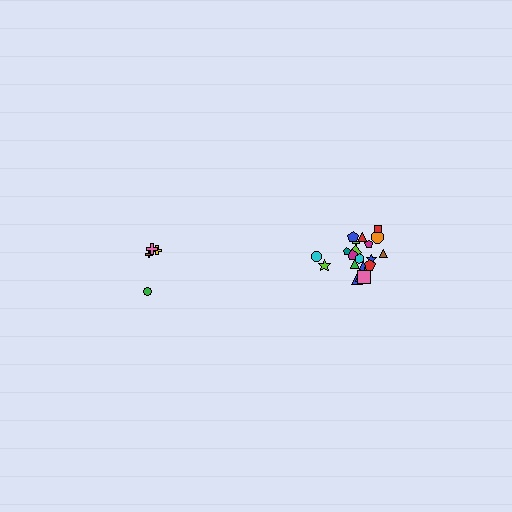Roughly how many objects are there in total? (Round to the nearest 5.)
Roughly 25 objects in total.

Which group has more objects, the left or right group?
The right group.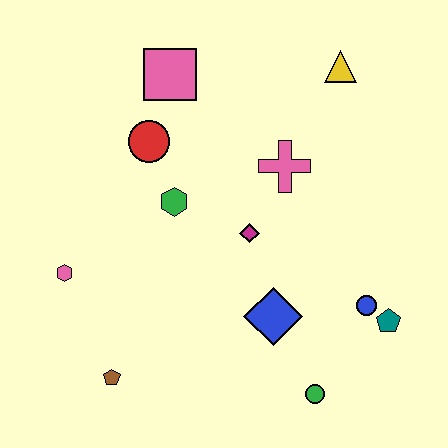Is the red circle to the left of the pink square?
Yes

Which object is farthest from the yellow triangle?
The brown pentagon is farthest from the yellow triangle.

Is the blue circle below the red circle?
Yes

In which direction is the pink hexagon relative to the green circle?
The pink hexagon is to the left of the green circle.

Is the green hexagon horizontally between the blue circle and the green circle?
No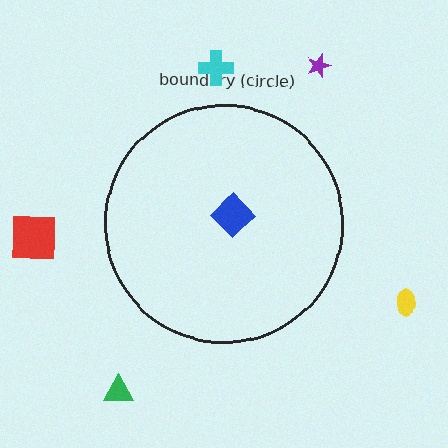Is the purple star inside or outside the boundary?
Outside.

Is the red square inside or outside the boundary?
Outside.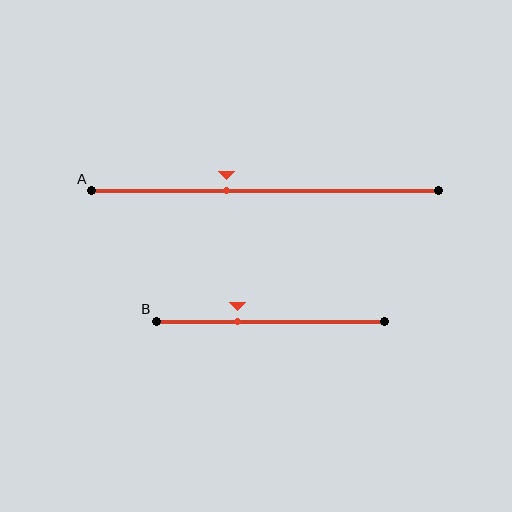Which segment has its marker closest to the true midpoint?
Segment A has its marker closest to the true midpoint.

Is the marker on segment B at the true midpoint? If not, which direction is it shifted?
No, the marker on segment B is shifted to the left by about 14% of the segment length.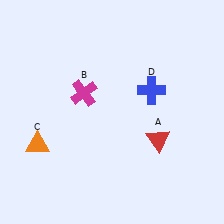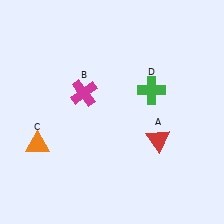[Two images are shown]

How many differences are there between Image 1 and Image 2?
There is 1 difference between the two images.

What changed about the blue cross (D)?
In Image 1, D is blue. In Image 2, it changed to green.